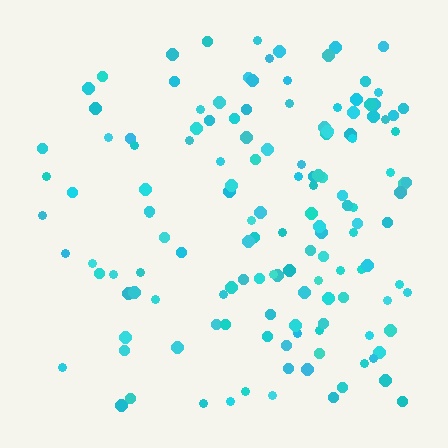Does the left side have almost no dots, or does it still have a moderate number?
Still a moderate number, just noticeably fewer than the right.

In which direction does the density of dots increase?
From left to right, with the right side densest.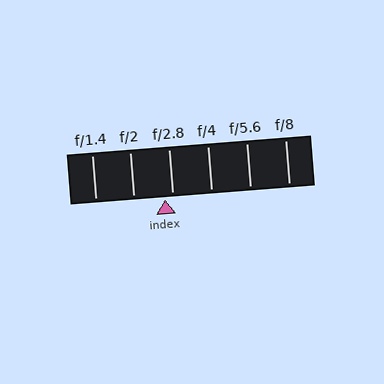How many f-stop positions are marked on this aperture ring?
There are 6 f-stop positions marked.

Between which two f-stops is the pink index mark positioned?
The index mark is between f/2 and f/2.8.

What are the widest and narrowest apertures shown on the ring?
The widest aperture shown is f/1.4 and the narrowest is f/8.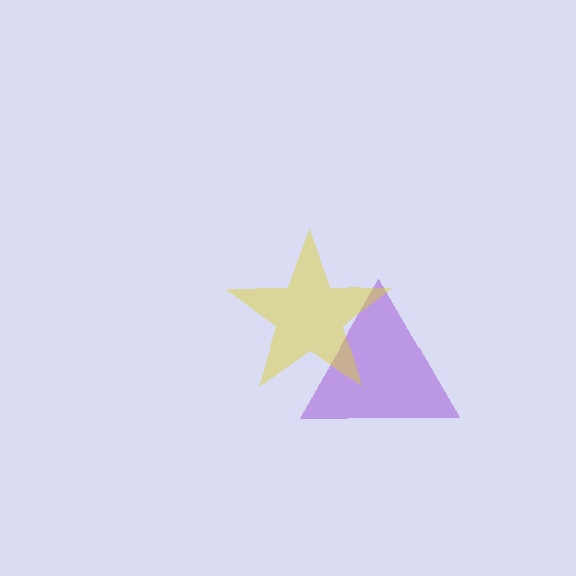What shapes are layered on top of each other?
The layered shapes are: a purple triangle, a yellow star.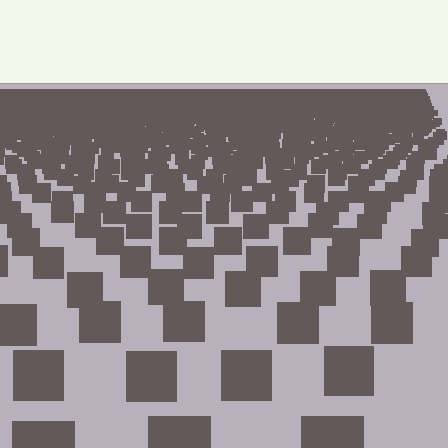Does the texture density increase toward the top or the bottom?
Density increases toward the top.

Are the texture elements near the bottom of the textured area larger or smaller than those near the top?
Larger. Near the bottom, elements are closer to the viewer and appear at a bigger on-screen size.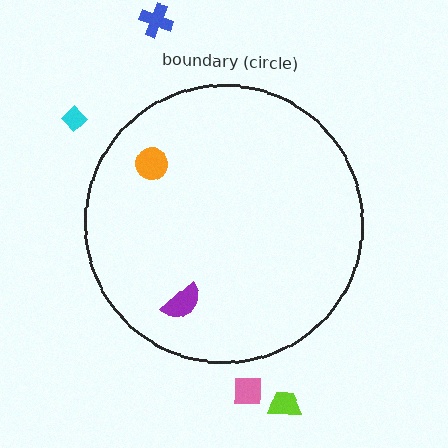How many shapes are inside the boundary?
2 inside, 4 outside.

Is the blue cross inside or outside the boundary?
Outside.